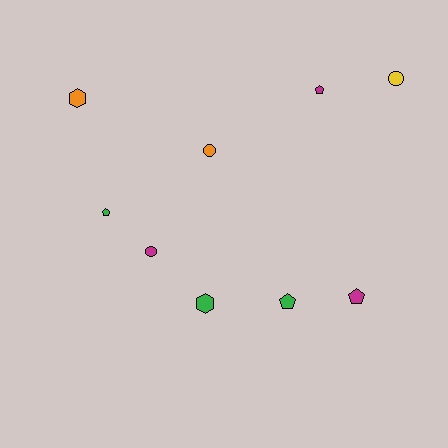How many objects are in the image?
There are 9 objects.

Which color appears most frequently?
Green, with 3 objects.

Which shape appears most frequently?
Pentagon, with 4 objects.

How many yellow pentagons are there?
There are no yellow pentagons.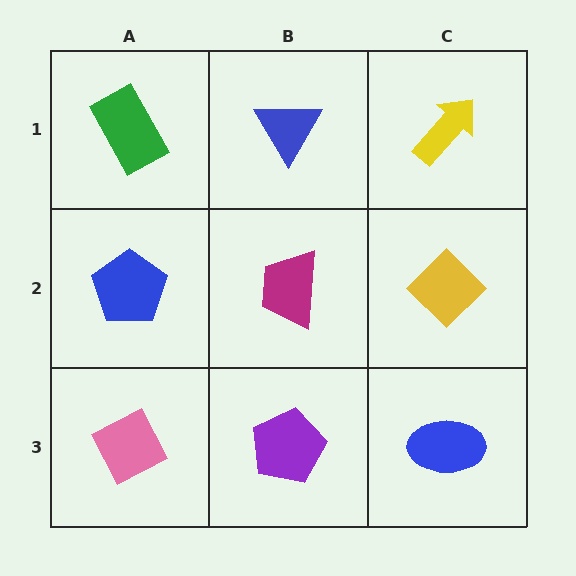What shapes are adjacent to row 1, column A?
A blue pentagon (row 2, column A), a blue triangle (row 1, column B).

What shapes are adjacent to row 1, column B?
A magenta trapezoid (row 2, column B), a green rectangle (row 1, column A), a yellow arrow (row 1, column C).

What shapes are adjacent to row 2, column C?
A yellow arrow (row 1, column C), a blue ellipse (row 3, column C), a magenta trapezoid (row 2, column B).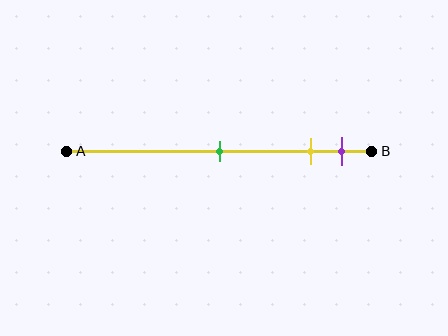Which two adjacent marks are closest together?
The yellow and purple marks are the closest adjacent pair.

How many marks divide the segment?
There are 3 marks dividing the segment.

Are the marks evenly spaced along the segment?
No, the marks are not evenly spaced.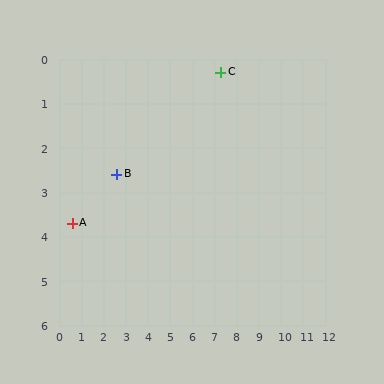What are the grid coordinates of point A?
Point A is at approximately (0.6, 3.7).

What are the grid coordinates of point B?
Point B is at approximately (2.6, 2.6).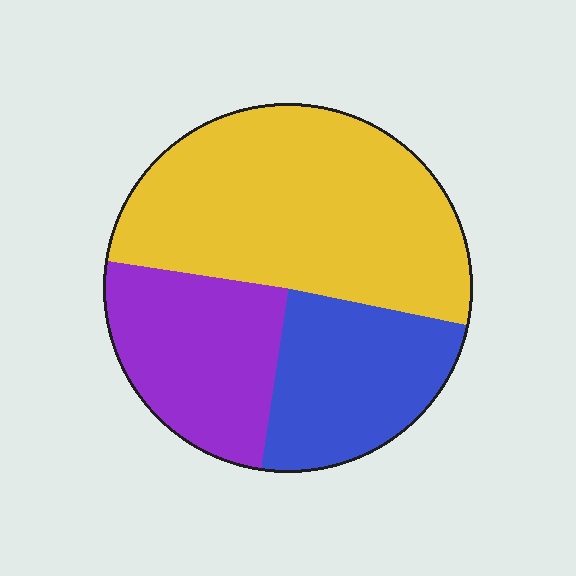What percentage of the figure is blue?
Blue takes up about one quarter (1/4) of the figure.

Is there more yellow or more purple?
Yellow.